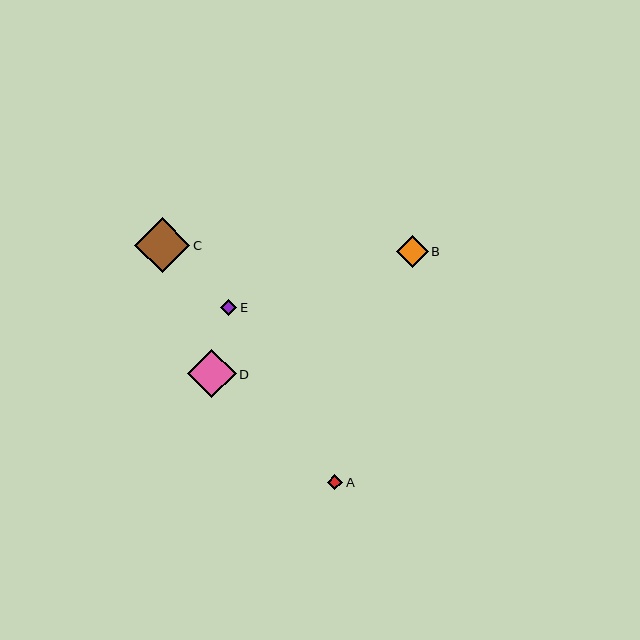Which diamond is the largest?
Diamond C is the largest with a size of approximately 55 pixels.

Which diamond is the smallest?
Diamond A is the smallest with a size of approximately 15 pixels.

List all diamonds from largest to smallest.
From largest to smallest: C, D, B, E, A.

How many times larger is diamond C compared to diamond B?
Diamond C is approximately 1.7 times the size of diamond B.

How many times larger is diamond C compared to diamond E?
Diamond C is approximately 3.5 times the size of diamond E.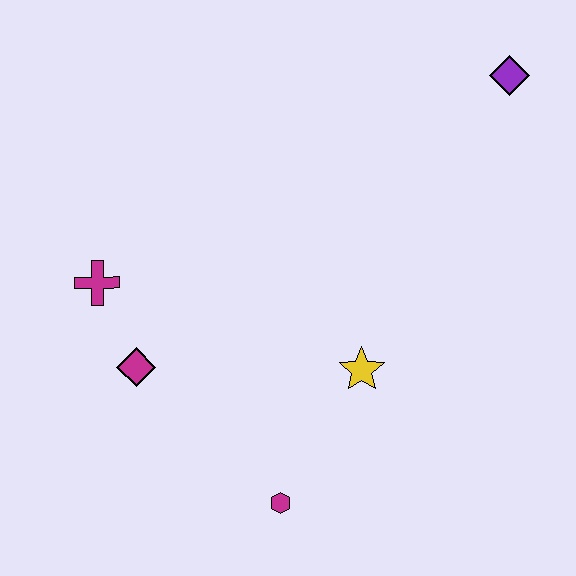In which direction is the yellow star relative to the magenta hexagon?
The yellow star is above the magenta hexagon.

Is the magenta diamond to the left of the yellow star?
Yes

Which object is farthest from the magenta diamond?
The purple diamond is farthest from the magenta diamond.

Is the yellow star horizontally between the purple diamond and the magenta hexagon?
Yes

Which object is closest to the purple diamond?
The yellow star is closest to the purple diamond.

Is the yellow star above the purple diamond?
No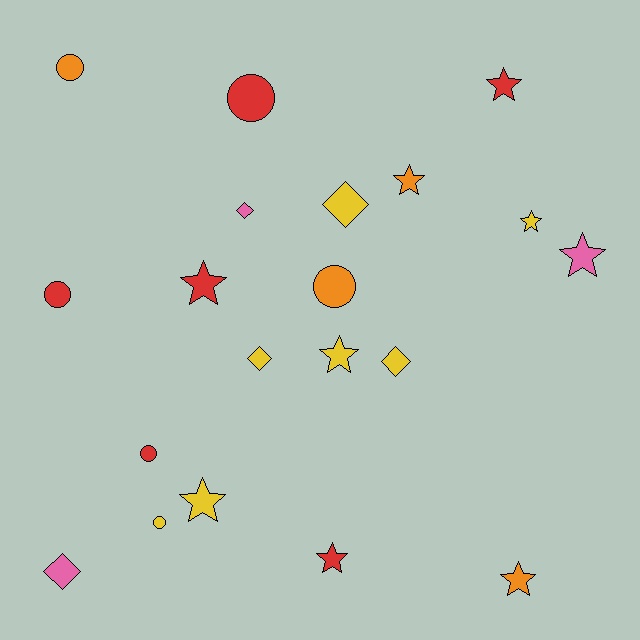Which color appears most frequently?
Yellow, with 7 objects.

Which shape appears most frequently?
Star, with 9 objects.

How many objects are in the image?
There are 20 objects.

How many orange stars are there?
There are 2 orange stars.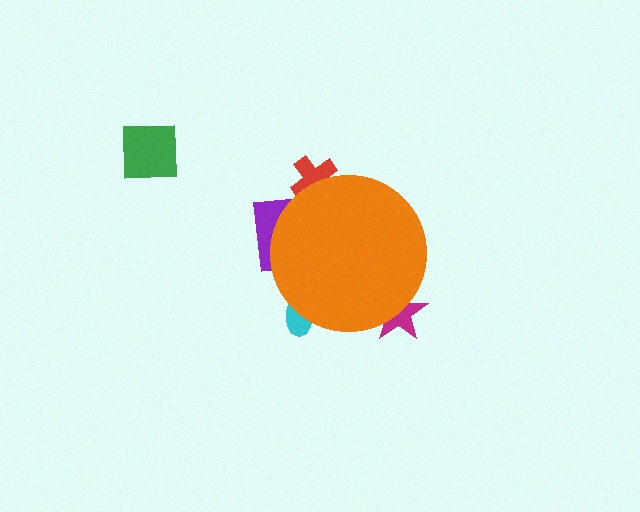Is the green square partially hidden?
No, the green square is fully visible.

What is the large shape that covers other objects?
An orange circle.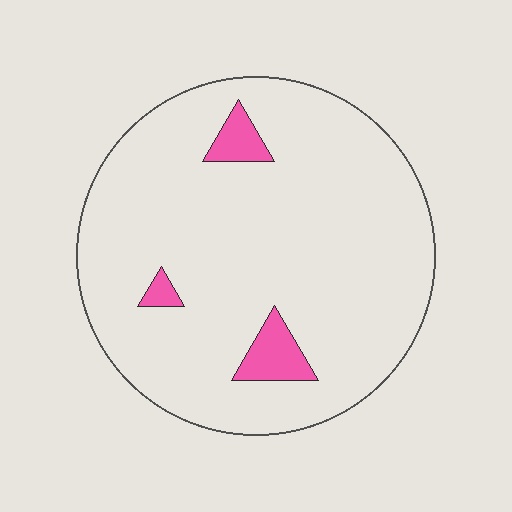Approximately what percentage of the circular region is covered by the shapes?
Approximately 5%.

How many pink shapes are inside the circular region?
3.